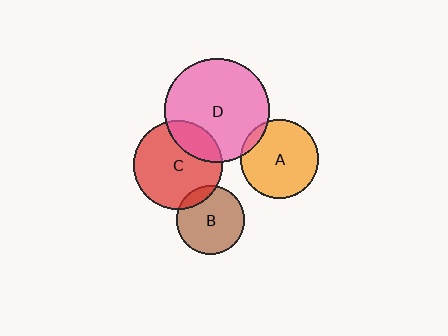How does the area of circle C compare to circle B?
Approximately 1.7 times.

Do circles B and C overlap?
Yes.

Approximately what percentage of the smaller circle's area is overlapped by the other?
Approximately 15%.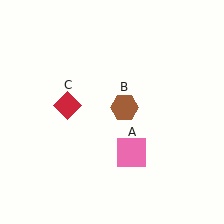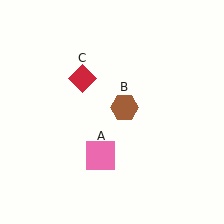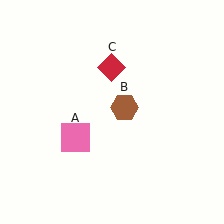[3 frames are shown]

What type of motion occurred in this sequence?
The pink square (object A), red diamond (object C) rotated clockwise around the center of the scene.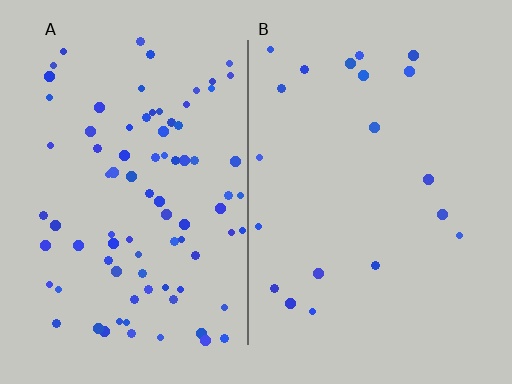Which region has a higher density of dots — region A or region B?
A (the left).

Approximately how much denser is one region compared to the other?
Approximately 4.3× — region A over region B.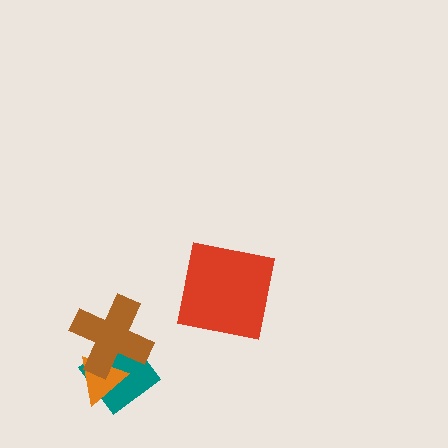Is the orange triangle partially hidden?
Yes, it is partially covered by another shape.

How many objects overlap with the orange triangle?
2 objects overlap with the orange triangle.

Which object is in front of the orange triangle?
The brown cross is in front of the orange triangle.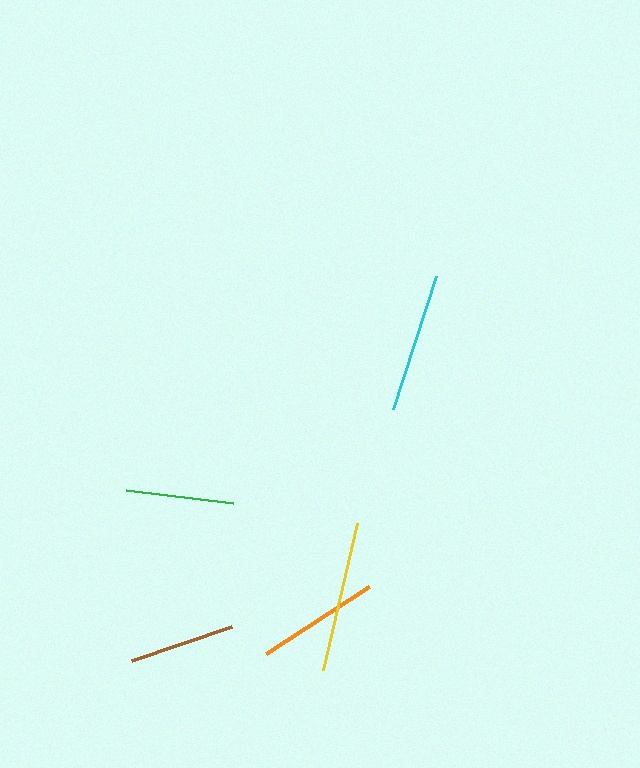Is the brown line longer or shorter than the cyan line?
The cyan line is longer than the brown line.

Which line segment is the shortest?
The brown line is the shortest at approximately 106 pixels.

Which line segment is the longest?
The yellow line is the longest at approximately 150 pixels.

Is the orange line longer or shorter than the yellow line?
The yellow line is longer than the orange line.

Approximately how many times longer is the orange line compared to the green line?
The orange line is approximately 1.1 times the length of the green line.